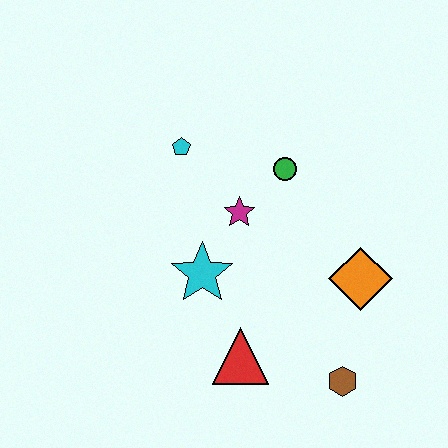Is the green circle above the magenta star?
Yes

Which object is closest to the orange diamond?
The brown hexagon is closest to the orange diamond.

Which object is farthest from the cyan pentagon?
The brown hexagon is farthest from the cyan pentagon.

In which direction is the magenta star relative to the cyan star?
The magenta star is above the cyan star.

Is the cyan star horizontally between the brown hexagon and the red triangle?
No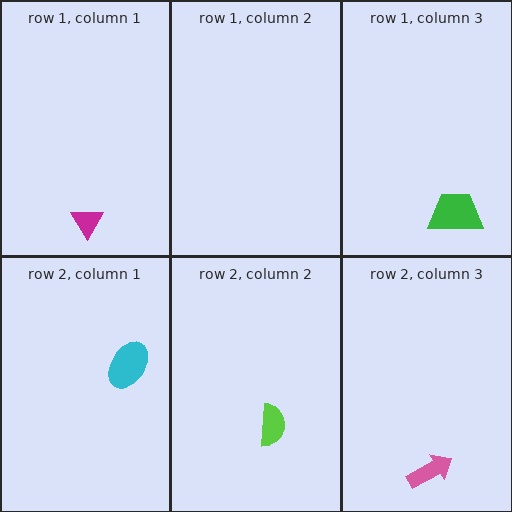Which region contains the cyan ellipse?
The row 2, column 1 region.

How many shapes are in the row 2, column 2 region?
1.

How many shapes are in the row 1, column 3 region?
1.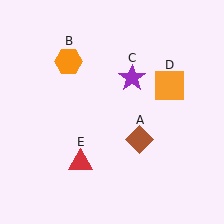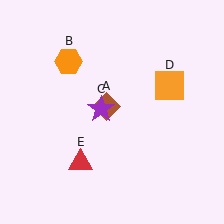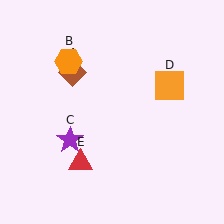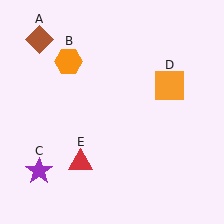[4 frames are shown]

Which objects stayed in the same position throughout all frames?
Orange hexagon (object B) and orange square (object D) and red triangle (object E) remained stationary.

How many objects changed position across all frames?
2 objects changed position: brown diamond (object A), purple star (object C).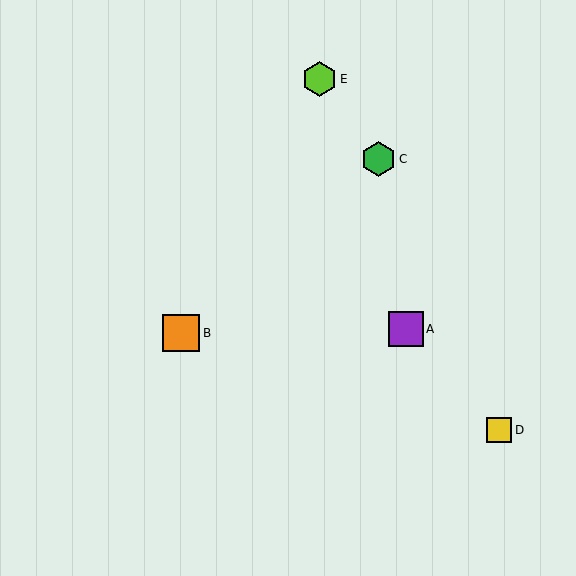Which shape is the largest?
The orange square (labeled B) is the largest.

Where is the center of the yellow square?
The center of the yellow square is at (499, 430).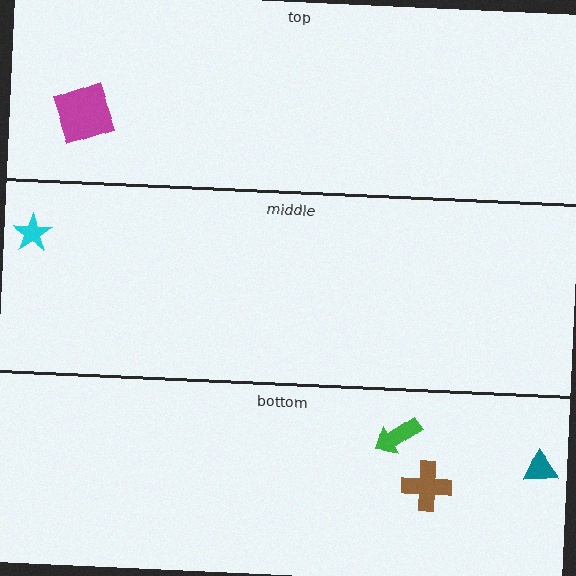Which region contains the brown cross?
The bottom region.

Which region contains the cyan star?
The middle region.